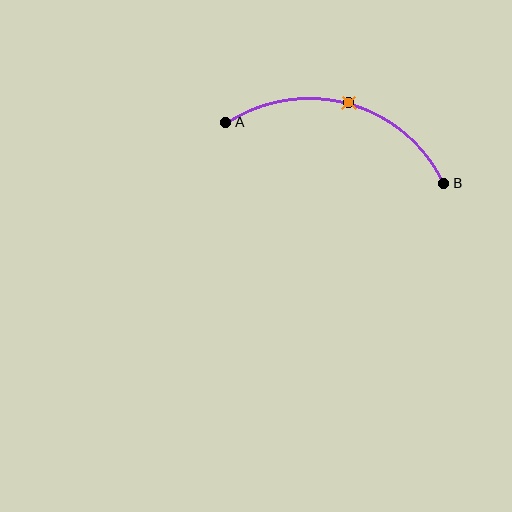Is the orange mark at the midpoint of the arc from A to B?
Yes. The orange mark lies on the arc at equal arc-length from both A and B — it is the arc midpoint.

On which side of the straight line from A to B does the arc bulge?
The arc bulges above the straight line connecting A and B.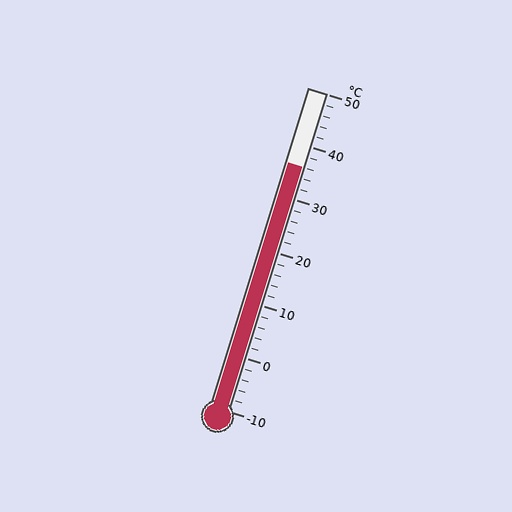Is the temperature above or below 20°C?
The temperature is above 20°C.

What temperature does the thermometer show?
The thermometer shows approximately 36°C.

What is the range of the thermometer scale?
The thermometer scale ranges from -10°C to 50°C.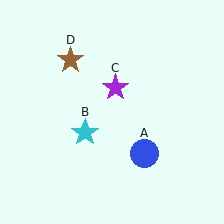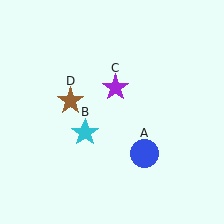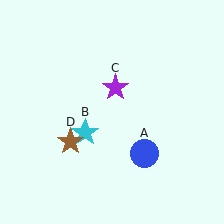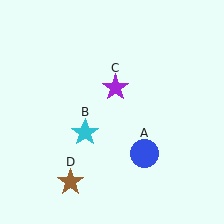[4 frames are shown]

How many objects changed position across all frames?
1 object changed position: brown star (object D).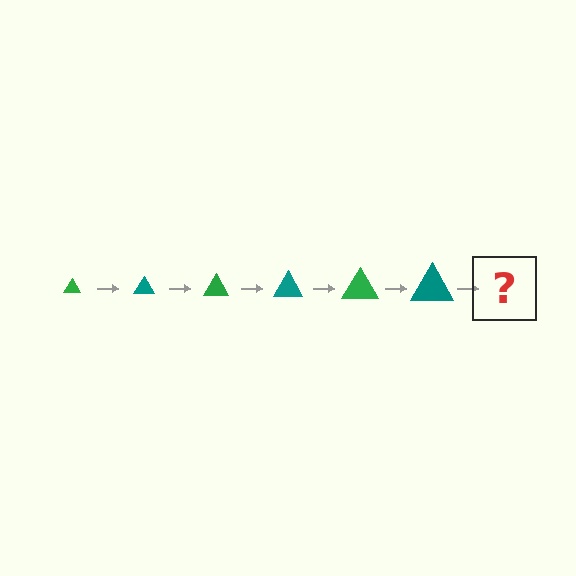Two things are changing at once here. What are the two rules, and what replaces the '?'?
The two rules are that the triangle grows larger each step and the color cycles through green and teal. The '?' should be a green triangle, larger than the previous one.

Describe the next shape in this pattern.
It should be a green triangle, larger than the previous one.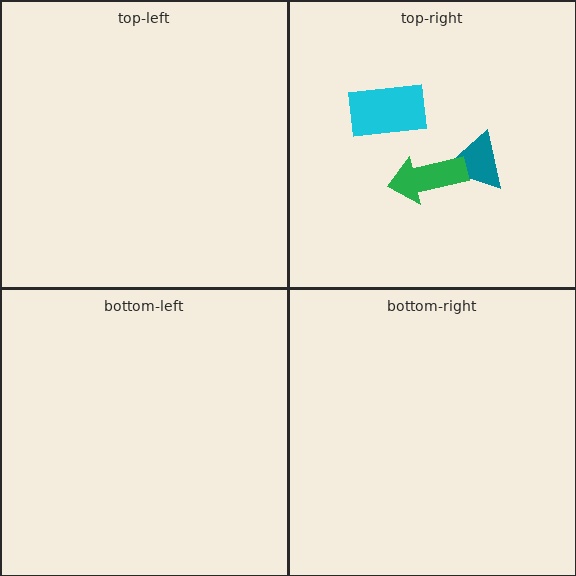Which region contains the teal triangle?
The top-right region.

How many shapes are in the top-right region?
3.